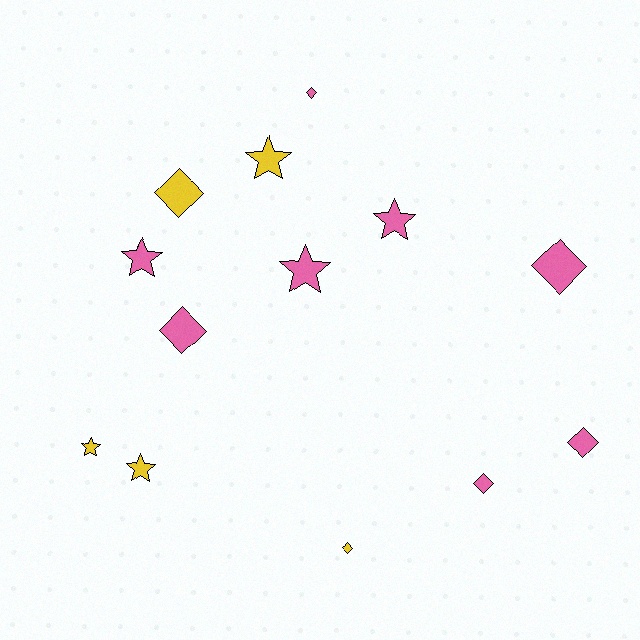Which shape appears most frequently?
Diamond, with 7 objects.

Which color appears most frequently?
Pink, with 8 objects.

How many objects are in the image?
There are 13 objects.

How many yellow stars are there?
There are 3 yellow stars.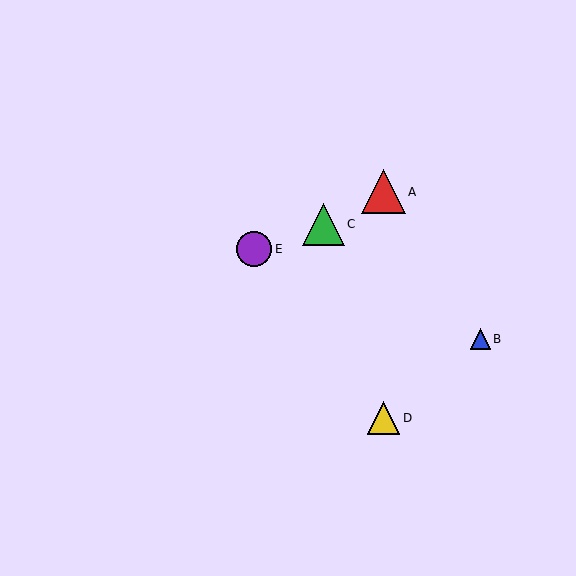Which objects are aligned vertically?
Objects A, D are aligned vertically.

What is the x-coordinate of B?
Object B is at x≈480.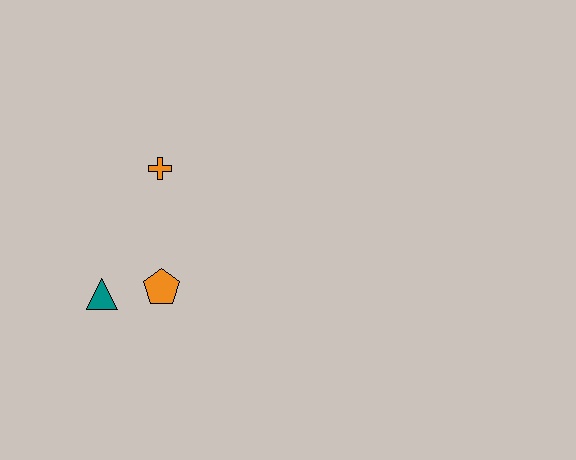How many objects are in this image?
There are 3 objects.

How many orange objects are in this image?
There are 2 orange objects.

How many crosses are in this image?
There is 1 cross.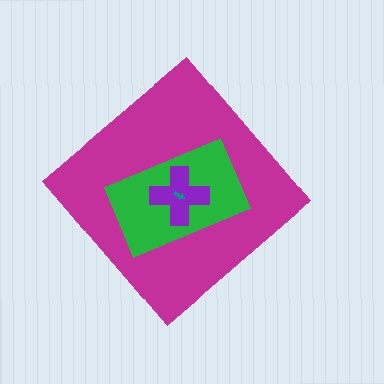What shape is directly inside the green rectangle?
The purple cross.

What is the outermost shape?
The magenta diamond.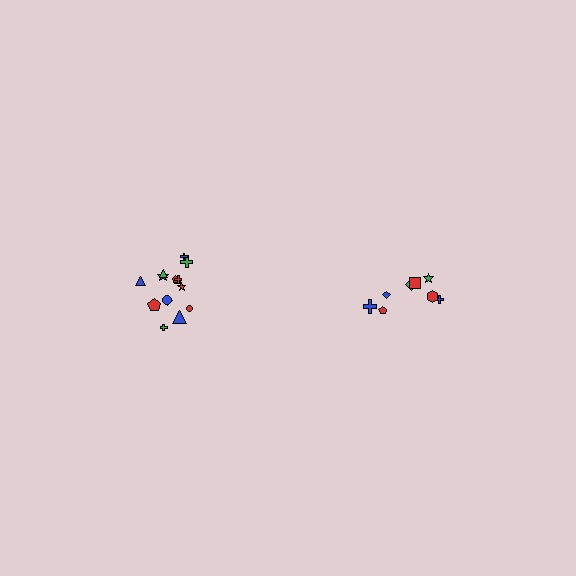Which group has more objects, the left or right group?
The left group.